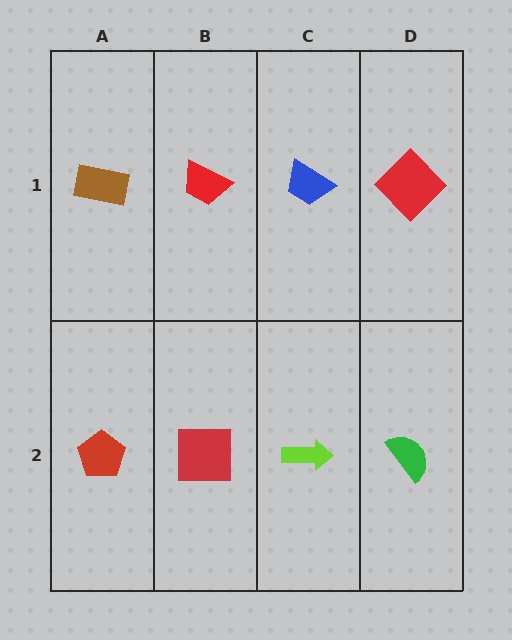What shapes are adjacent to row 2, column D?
A red diamond (row 1, column D), a lime arrow (row 2, column C).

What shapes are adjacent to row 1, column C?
A lime arrow (row 2, column C), a red trapezoid (row 1, column B), a red diamond (row 1, column D).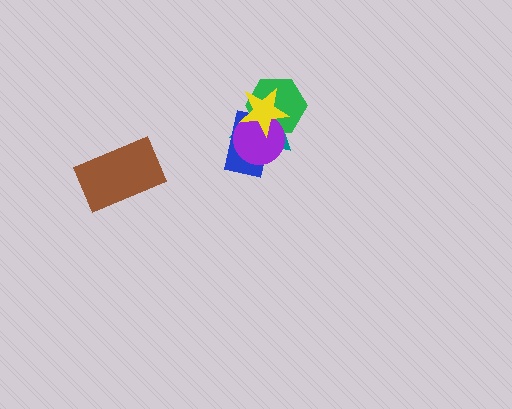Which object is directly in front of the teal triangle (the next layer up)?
The green hexagon is directly in front of the teal triangle.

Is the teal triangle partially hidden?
Yes, it is partially covered by another shape.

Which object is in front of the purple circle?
The yellow star is in front of the purple circle.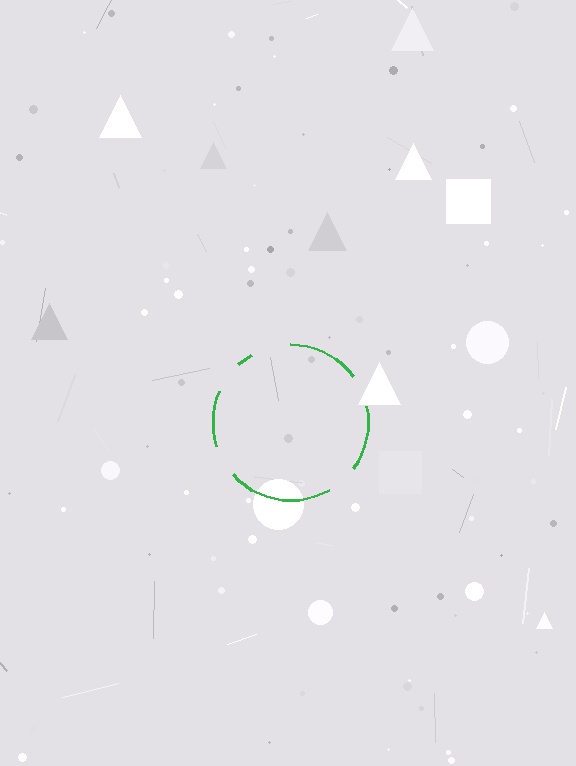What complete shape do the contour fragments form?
The contour fragments form a circle.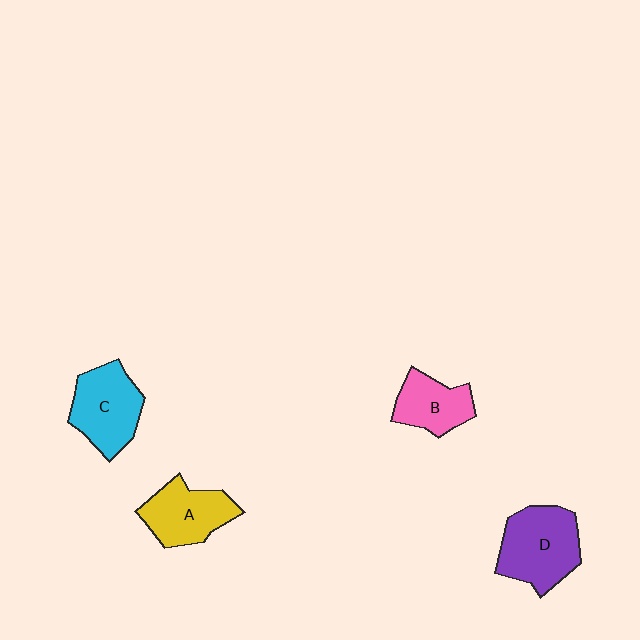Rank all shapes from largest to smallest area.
From largest to smallest: D (purple), C (cyan), A (yellow), B (pink).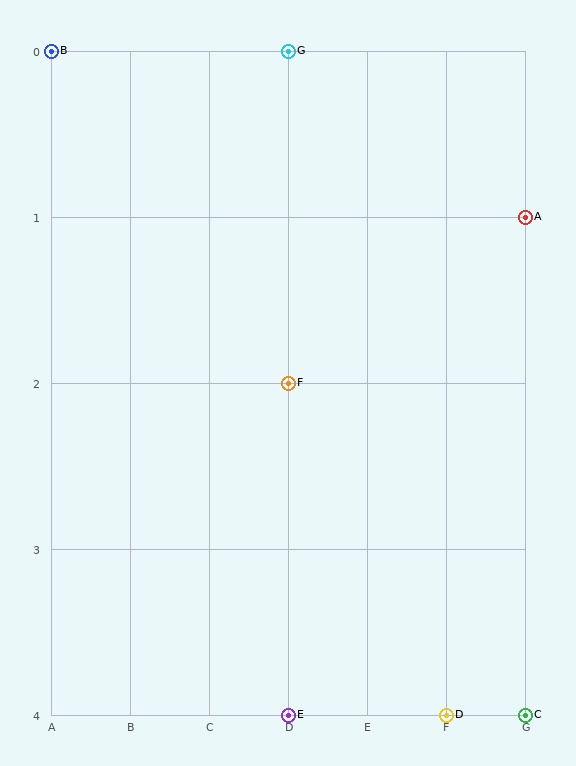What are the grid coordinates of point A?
Point A is at grid coordinates (G, 1).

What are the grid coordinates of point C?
Point C is at grid coordinates (G, 4).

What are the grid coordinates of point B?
Point B is at grid coordinates (A, 0).